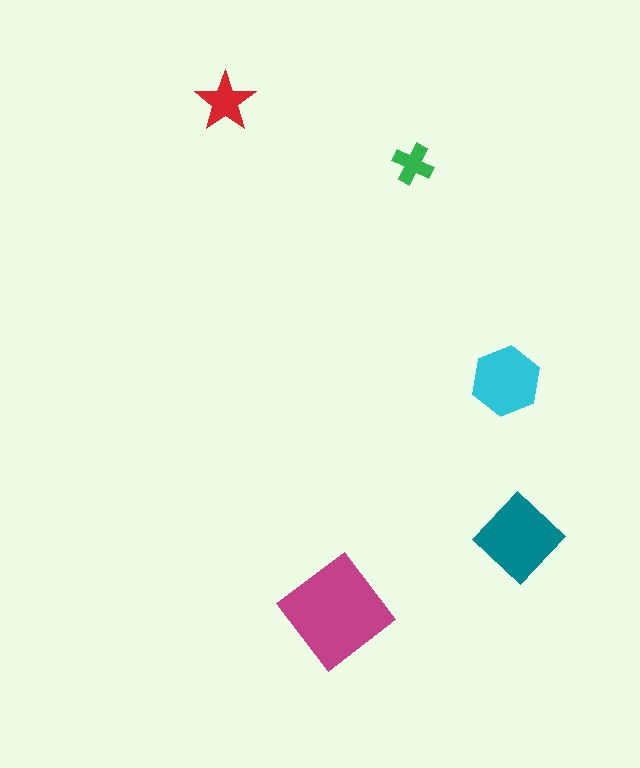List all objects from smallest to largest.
The green cross, the red star, the cyan hexagon, the teal diamond, the magenta diamond.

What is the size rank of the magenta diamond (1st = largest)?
1st.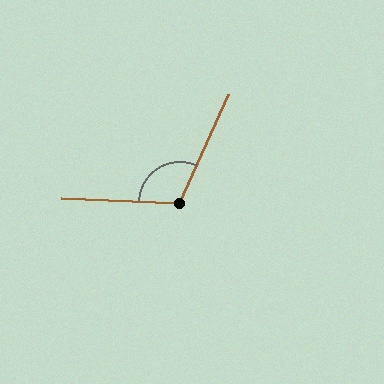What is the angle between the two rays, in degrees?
Approximately 112 degrees.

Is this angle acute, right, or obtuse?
It is obtuse.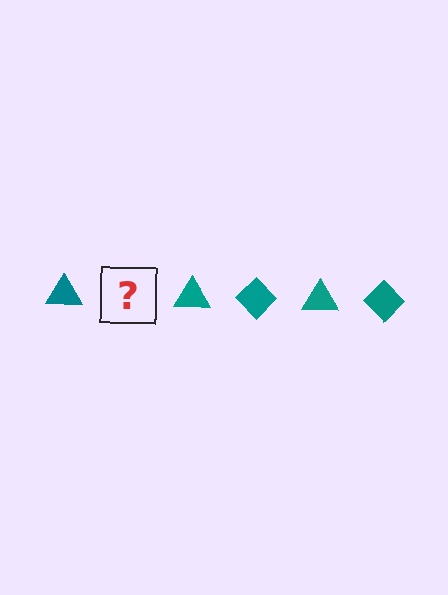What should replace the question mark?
The question mark should be replaced with a teal diamond.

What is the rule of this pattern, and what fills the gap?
The rule is that the pattern cycles through triangle, diamond shapes in teal. The gap should be filled with a teal diamond.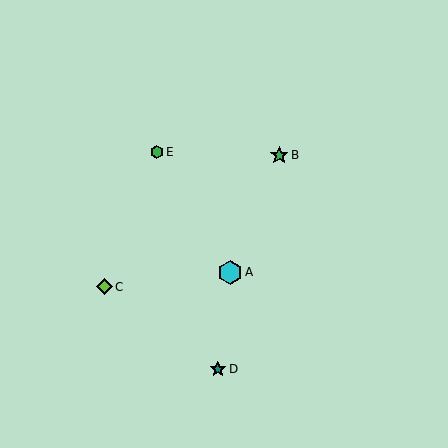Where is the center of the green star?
The center of the green star is at (279, 155).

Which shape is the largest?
The cyan hexagon (labeled A) is the largest.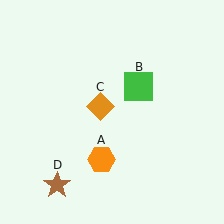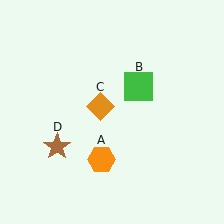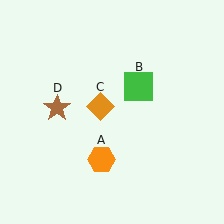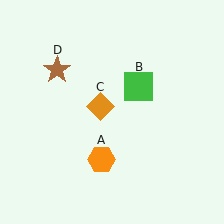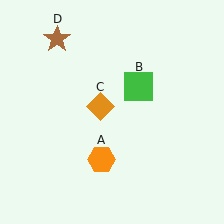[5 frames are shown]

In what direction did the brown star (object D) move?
The brown star (object D) moved up.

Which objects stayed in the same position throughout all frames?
Orange hexagon (object A) and green square (object B) and orange diamond (object C) remained stationary.